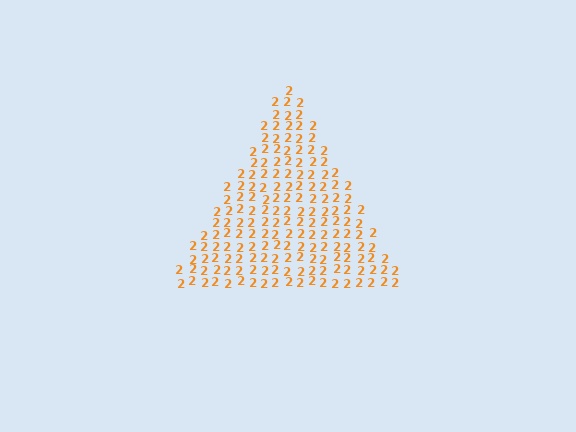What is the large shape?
The large shape is a triangle.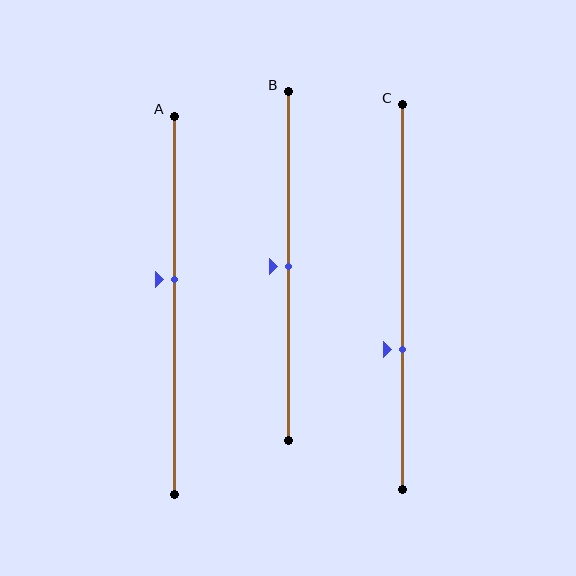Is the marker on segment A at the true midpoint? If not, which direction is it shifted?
No, the marker on segment A is shifted upward by about 7% of the segment length.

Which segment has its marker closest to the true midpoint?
Segment B has its marker closest to the true midpoint.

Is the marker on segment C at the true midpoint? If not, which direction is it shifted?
No, the marker on segment C is shifted downward by about 14% of the segment length.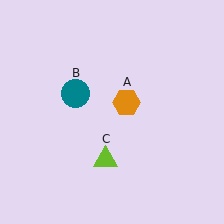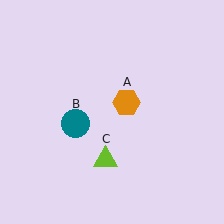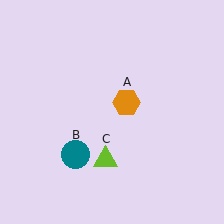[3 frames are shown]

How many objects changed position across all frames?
1 object changed position: teal circle (object B).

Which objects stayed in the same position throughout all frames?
Orange hexagon (object A) and lime triangle (object C) remained stationary.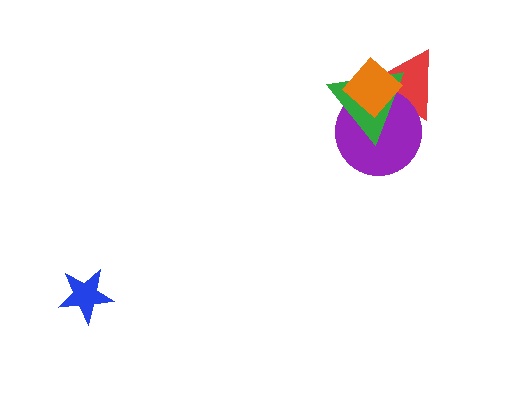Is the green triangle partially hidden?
Yes, it is partially covered by another shape.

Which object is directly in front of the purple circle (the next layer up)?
The green triangle is directly in front of the purple circle.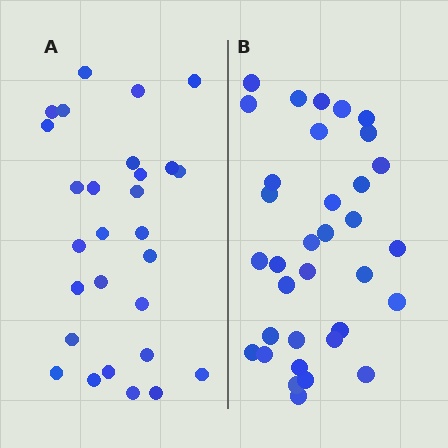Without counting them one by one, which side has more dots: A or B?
Region B (the right region) has more dots.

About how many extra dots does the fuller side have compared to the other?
Region B has about 6 more dots than region A.